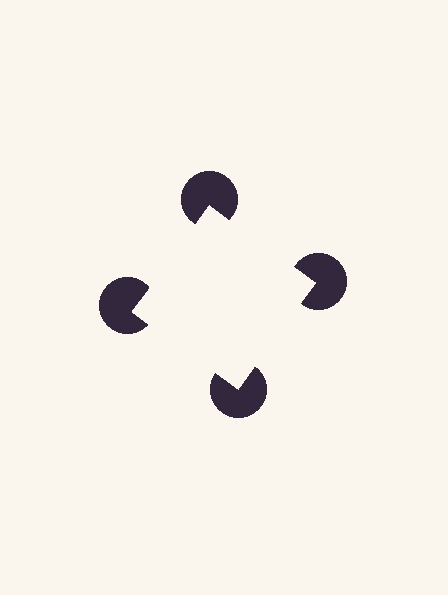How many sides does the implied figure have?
4 sides.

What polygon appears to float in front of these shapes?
An illusory square — its edges are inferred from the aligned wedge cuts in the pac-man discs, not physically drawn.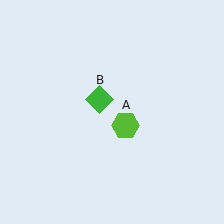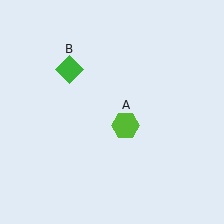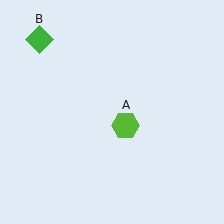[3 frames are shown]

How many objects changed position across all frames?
1 object changed position: green diamond (object B).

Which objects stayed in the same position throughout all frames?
Lime hexagon (object A) remained stationary.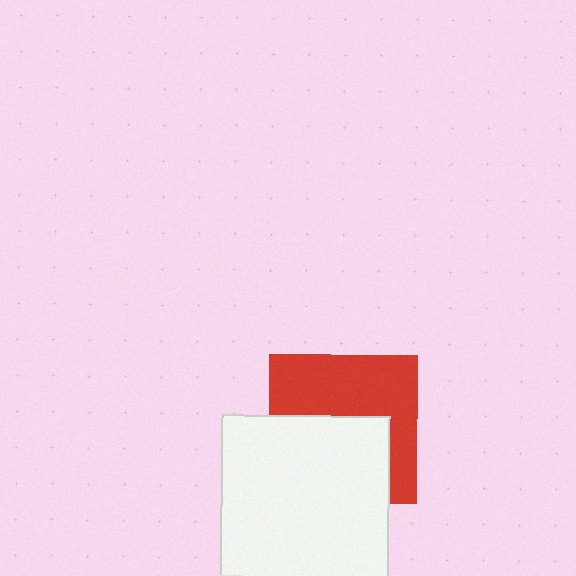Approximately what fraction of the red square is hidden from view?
Roughly 48% of the red square is hidden behind the white rectangle.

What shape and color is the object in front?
The object in front is a white rectangle.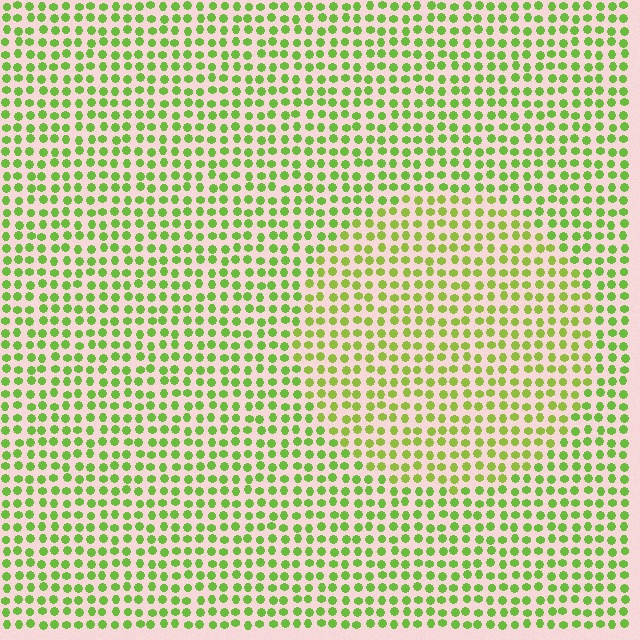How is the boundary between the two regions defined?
The boundary is defined purely by a slight shift in hue (about 18 degrees). Spacing, size, and orientation are identical on both sides.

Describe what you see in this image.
The image is filled with small lime elements in a uniform arrangement. A circle-shaped region is visible where the elements are tinted to a slightly different hue, forming a subtle color boundary.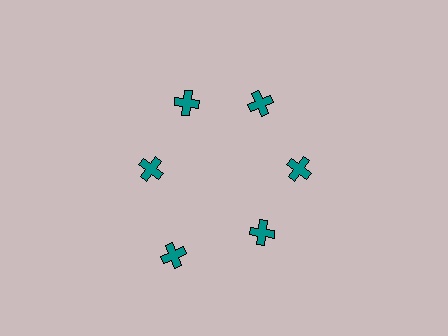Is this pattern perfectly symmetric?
No. The 6 teal crosses are arranged in a ring, but one element near the 7 o'clock position is pushed outward from the center, breaking the 6-fold rotational symmetry.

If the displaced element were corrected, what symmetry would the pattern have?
It would have 6-fold rotational symmetry — the pattern would map onto itself every 60 degrees.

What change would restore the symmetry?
The symmetry would be restored by moving it inward, back onto the ring so that all 6 crosses sit at equal angles and equal distance from the center.